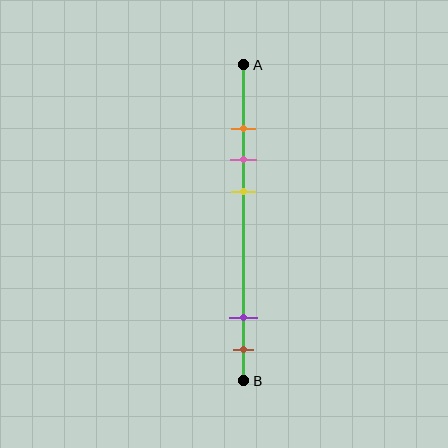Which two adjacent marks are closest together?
The orange and pink marks are the closest adjacent pair.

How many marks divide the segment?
There are 5 marks dividing the segment.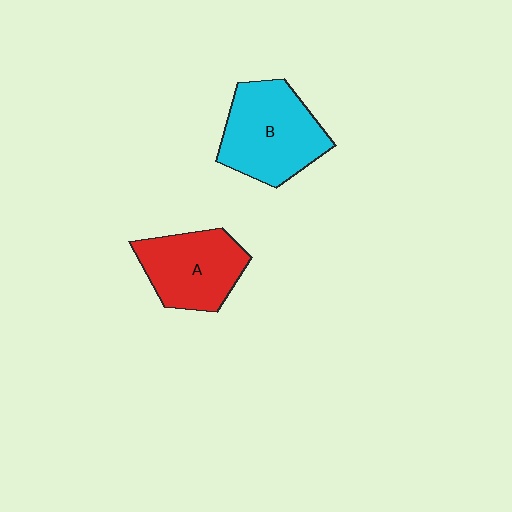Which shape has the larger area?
Shape B (cyan).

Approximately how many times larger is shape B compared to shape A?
Approximately 1.2 times.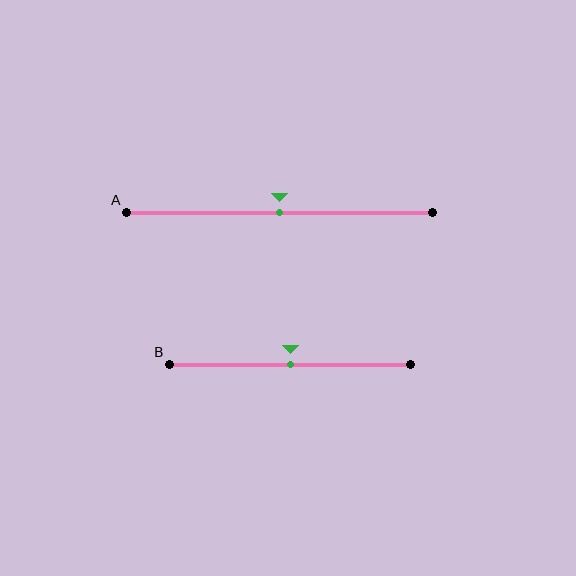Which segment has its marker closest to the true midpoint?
Segment A has its marker closest to the true midpoint.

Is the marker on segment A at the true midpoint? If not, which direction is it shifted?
Yes, the marker on segment A is at the true midpoint.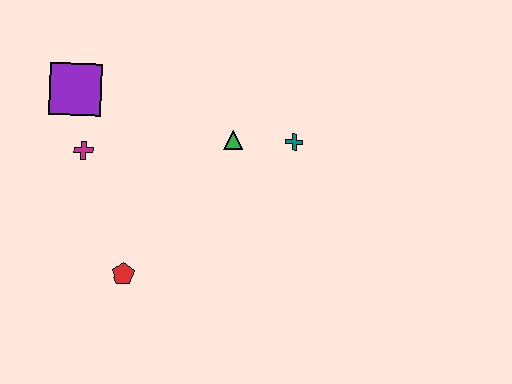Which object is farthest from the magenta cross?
The teal cross is farthest from the magenta cross.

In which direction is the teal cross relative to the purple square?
The teal cross is to the right of the purple square.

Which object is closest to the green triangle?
The teal cross is closest to the green triangle.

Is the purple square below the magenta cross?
No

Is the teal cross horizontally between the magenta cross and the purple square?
No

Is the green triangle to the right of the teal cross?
No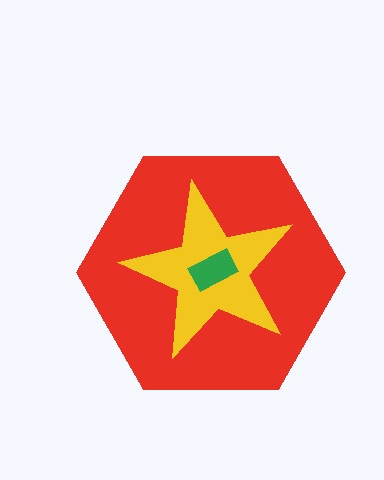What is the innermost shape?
The green rectangle.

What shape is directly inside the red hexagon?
The yellow star.